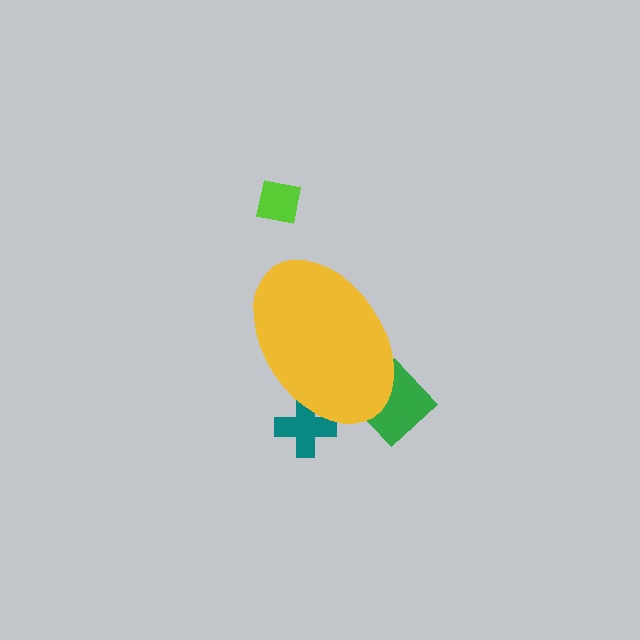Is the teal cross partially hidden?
Yes, the teal cross is partially hidden behind the yellow ellipse.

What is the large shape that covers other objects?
A yellow ellipse.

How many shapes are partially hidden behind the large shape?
2 shapes are partially hidden.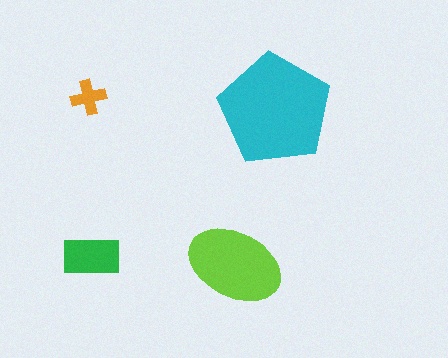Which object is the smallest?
The orange cross.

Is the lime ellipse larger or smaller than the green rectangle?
Larger.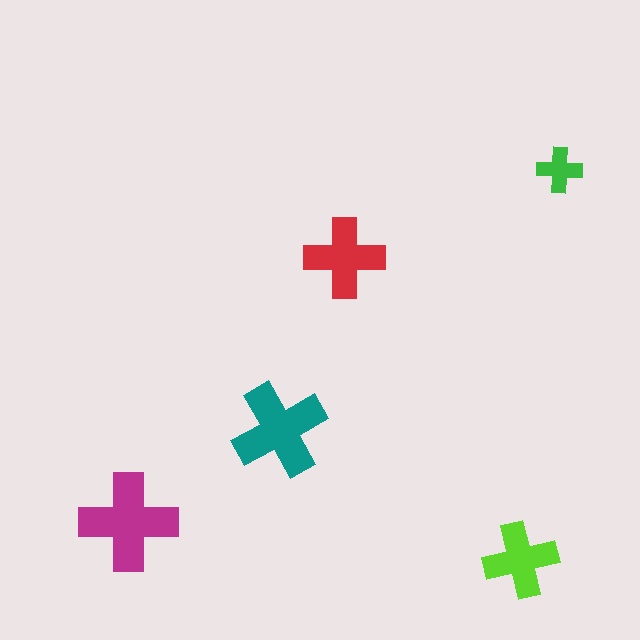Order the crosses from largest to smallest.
the magenta one, the teal one, the red one, the lime one, the green one.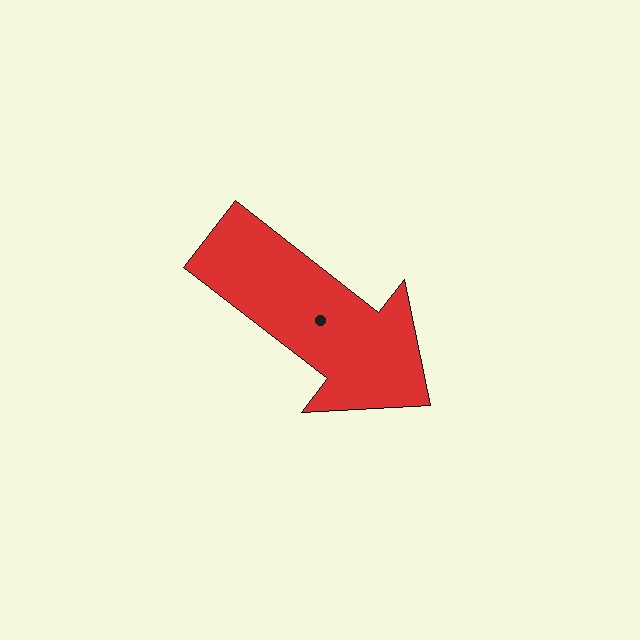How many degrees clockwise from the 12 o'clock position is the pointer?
Approximately 128 degrees.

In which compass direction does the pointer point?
Southeast.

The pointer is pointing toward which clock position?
Roughly 4 o'clock.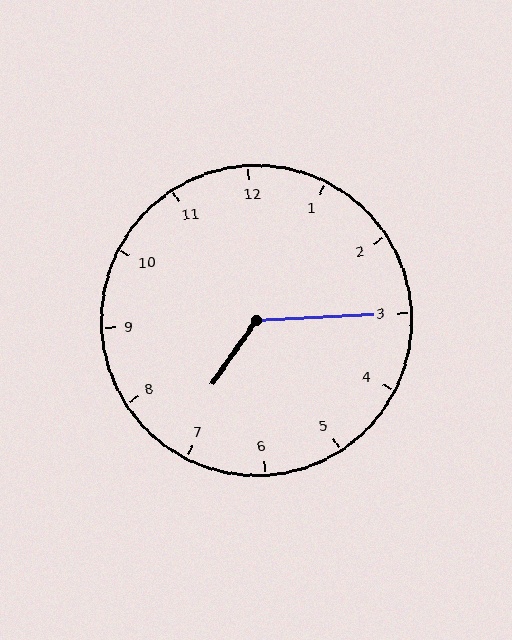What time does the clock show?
7:15.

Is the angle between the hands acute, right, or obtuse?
It is obtuse.